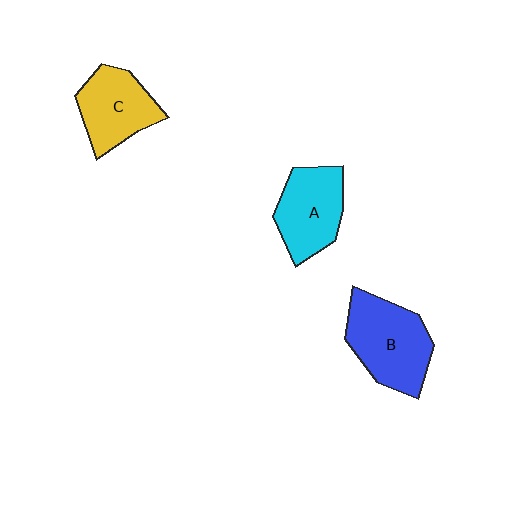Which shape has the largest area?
Shape B (blue).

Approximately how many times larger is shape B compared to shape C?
Approximately 1.3 times.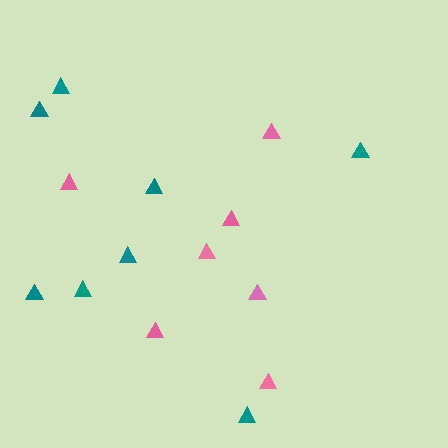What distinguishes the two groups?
There are 2 groups: one group of teal triangles (8) and one group of pink triangles (7).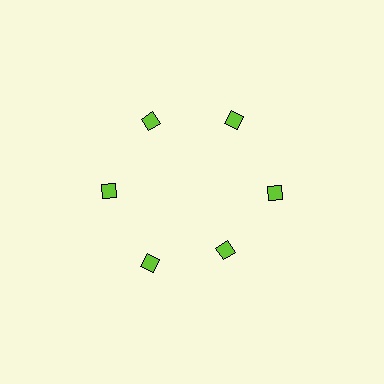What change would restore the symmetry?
The symmetry would be restored by moving it outward, back onto the ring so that all 6 diamonds sit at equal angles and equal distance from the center.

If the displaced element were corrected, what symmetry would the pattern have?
It would have 6-fold rotational symmetry — the pattern would map onto itself every 60 degrees.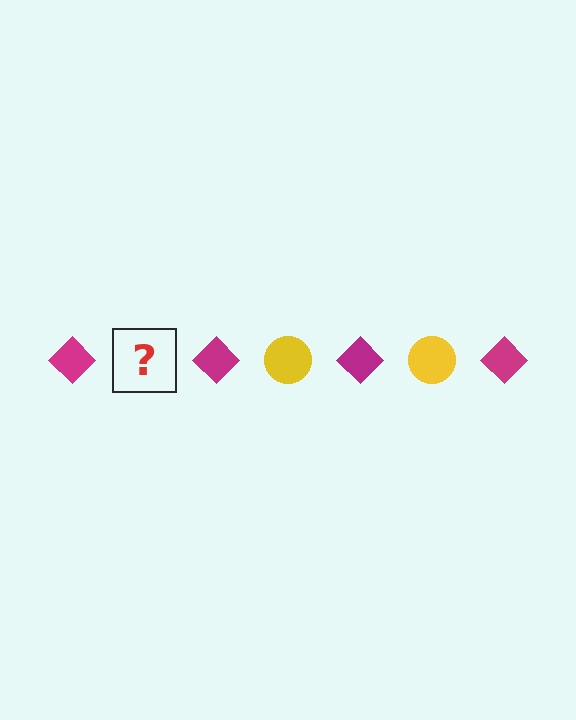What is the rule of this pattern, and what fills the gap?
The rule is that the pattern alternates between magenta diamond and yellow circle. The gap should be filled with a yellow circle.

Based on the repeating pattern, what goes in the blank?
The blank should be a yellow circle.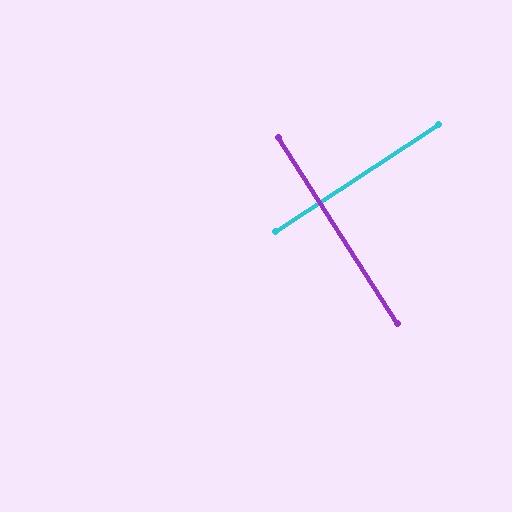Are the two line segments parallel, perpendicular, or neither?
Perpendicular — they meet at approximately 89°.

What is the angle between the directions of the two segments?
Approximately 89 degrees.